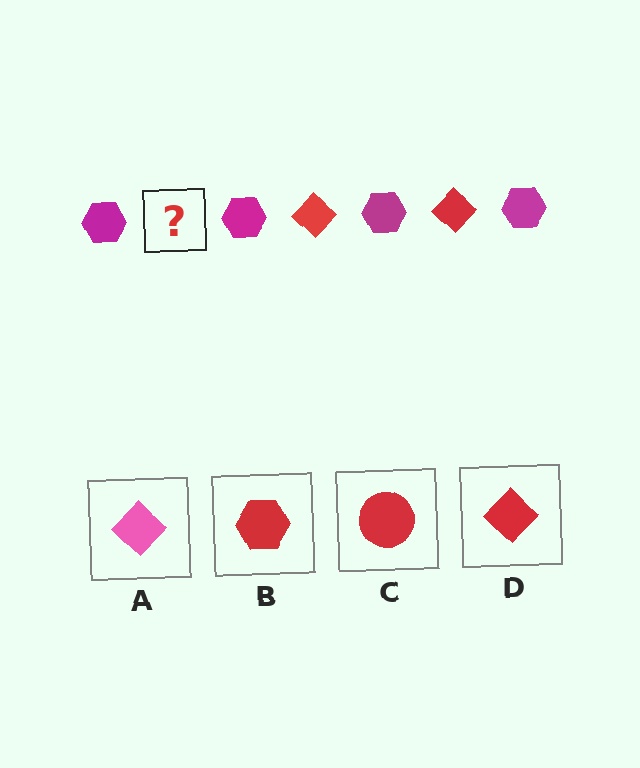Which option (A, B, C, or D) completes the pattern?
D.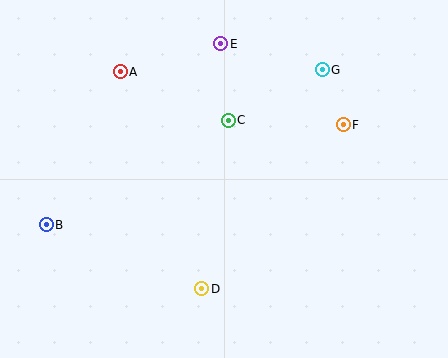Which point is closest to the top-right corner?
Point G is closest to the top-right corner.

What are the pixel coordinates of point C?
Point C is at (228, 120).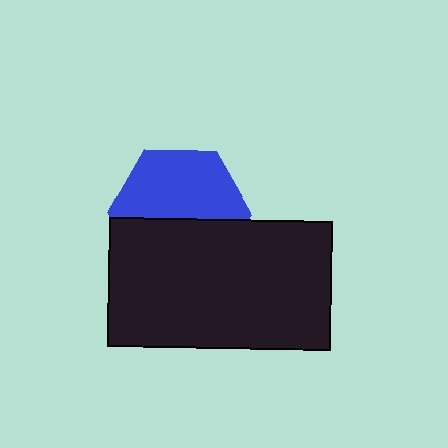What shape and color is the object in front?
The object in front is a black rectangle.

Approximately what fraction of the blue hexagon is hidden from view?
Roughly 45% of the blue hexagon is hidden behind the black rectangle.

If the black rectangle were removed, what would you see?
You would see the complete blue hexagon.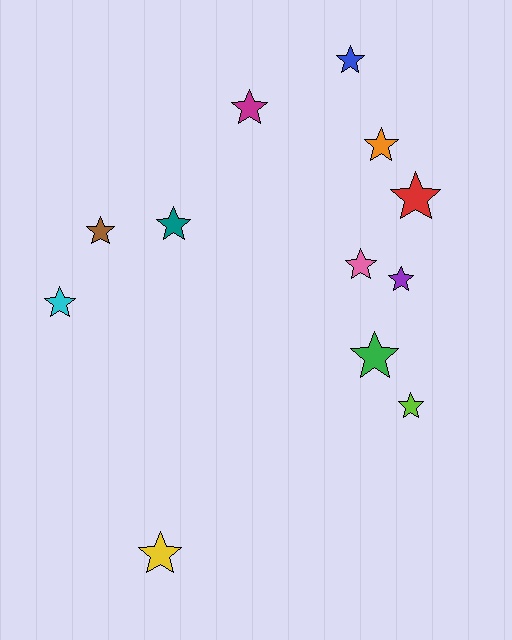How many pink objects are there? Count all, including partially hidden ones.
There is 1 pink object.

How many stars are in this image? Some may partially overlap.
There are 12 stars.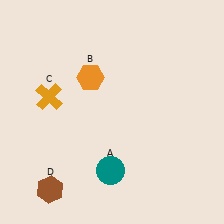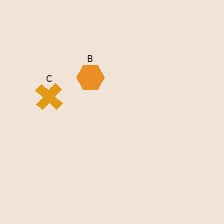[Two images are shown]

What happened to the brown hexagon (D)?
The brown hexagon (D) was removed in Image 2. It was in the bottom-left area of Image 1.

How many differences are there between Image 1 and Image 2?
There are 2 differences between the two images.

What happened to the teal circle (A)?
The teal circle (A) was removed in Image 2. It was in the bottom-left area of Image 1.